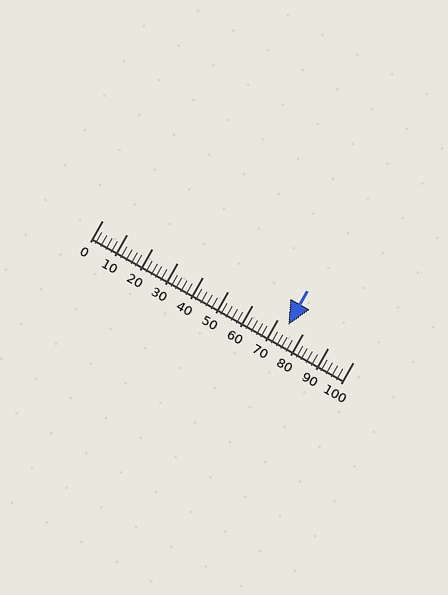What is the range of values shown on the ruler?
The ruler shows values from 0 to 100.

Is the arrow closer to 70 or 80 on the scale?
The arrow is closer to 70.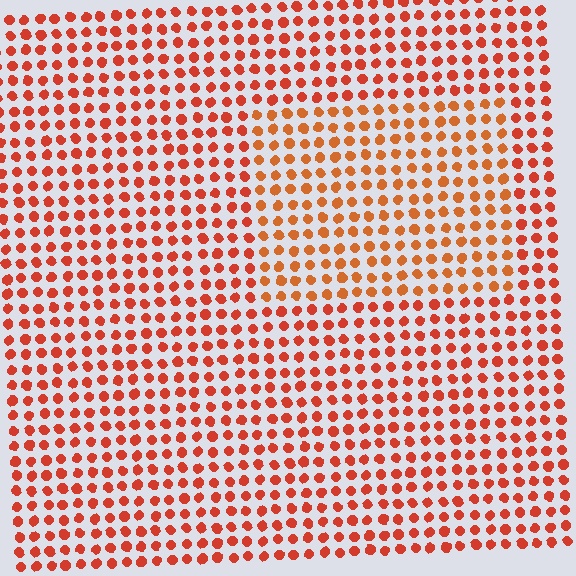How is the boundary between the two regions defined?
The boundary is defined purely by a slight shift in hue (about 17 degrees). Spacing, size, and orientation are identical on both sides.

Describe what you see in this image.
The image is filled with small red elements in a uniform arrangement. A rectangle-shaped region is visible where the elements are tinted to a slightly different hue, forming a subtle color boundary.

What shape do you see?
I see a rectangle.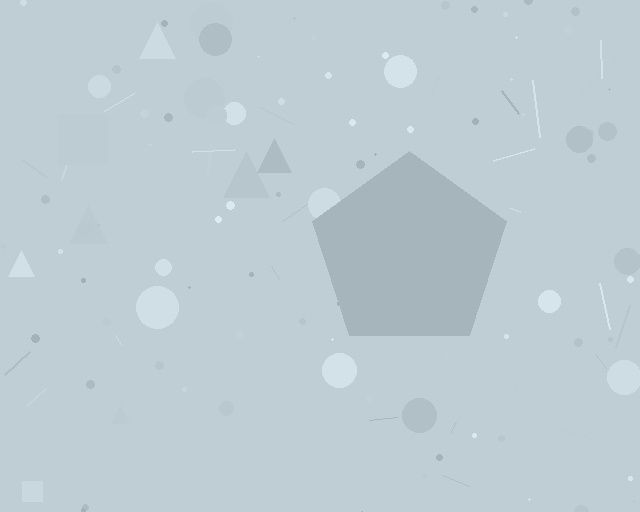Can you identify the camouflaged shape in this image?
The camouflaged shape is a pentagon.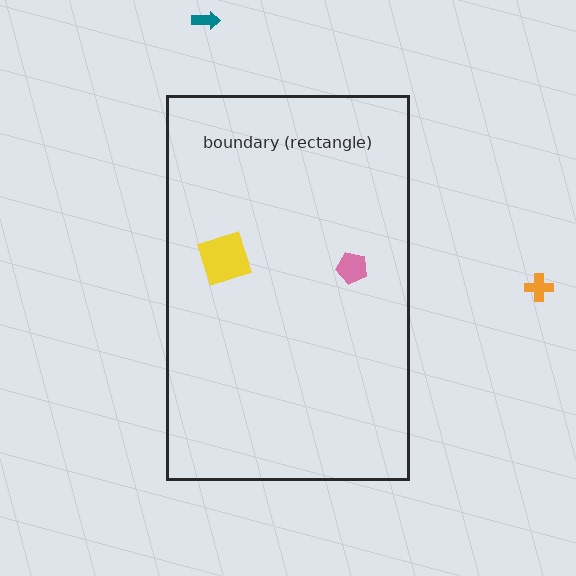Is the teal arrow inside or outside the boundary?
Outside.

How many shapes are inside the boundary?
2 inside, 2 outside.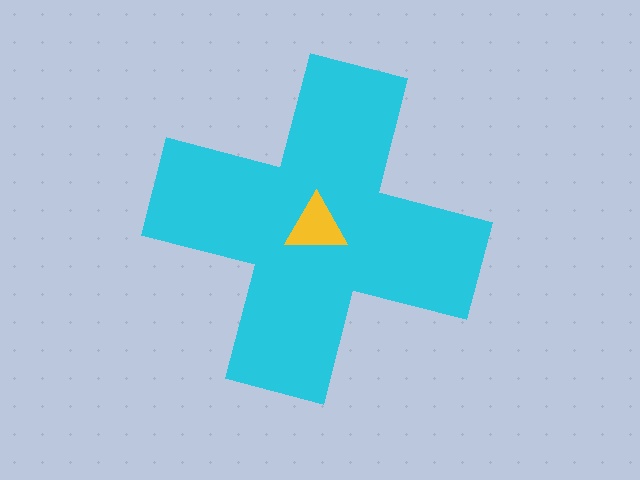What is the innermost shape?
The yellow triangle.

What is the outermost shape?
The cyan cross.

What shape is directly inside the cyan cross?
The yellow triangle.